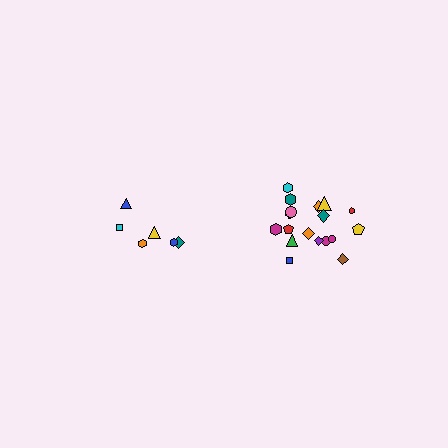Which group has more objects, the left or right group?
The right group.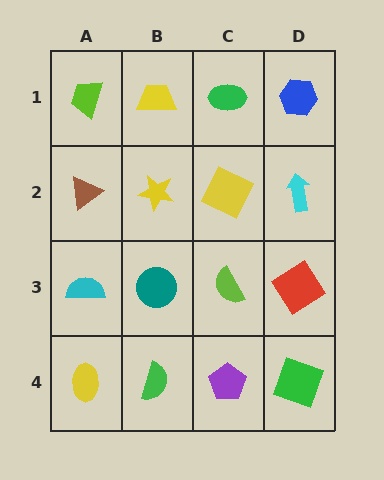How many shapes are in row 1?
4 shapes.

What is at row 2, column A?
A brown triangle.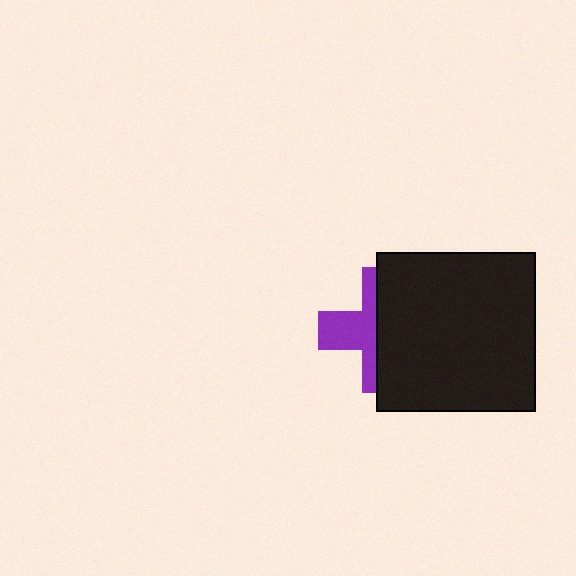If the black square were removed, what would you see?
You would see the complete purple cross.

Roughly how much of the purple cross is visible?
A small part of it is visible (roughly 42%).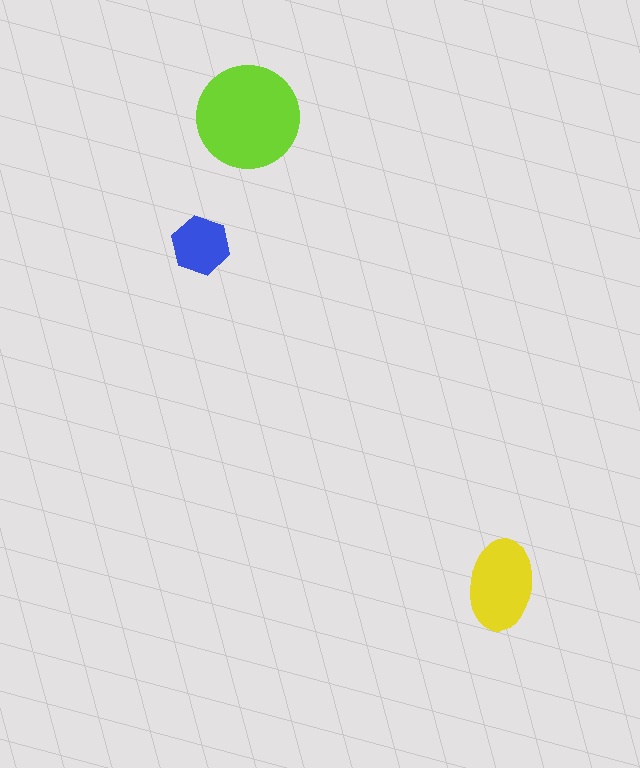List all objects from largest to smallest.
The lime circle, the yellow ellipse, the blue hexagon.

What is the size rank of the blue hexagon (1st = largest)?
3rd.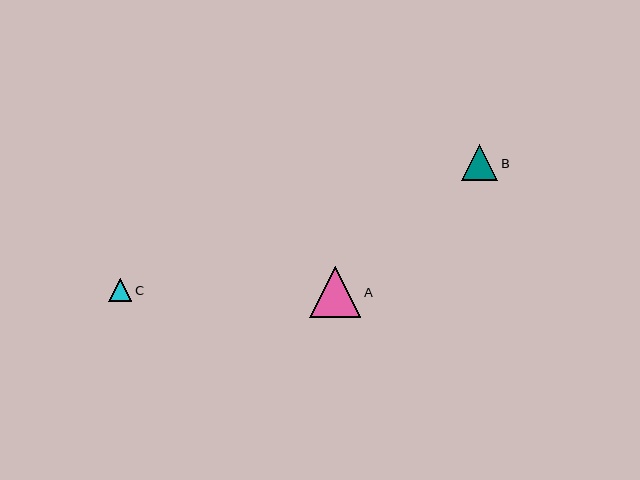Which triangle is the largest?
Triangle A is the largest with a size of approximately 51 pixels.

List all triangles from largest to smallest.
From largest to smallest: A, B, C.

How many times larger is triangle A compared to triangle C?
Triangle A is approximately 2.2 times the size of triangle C.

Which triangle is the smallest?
Triangle C is the smallest with a size of approximately 23 pixels.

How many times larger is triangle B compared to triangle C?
Triangle B is approximately 1.6 times the size of triangle C.